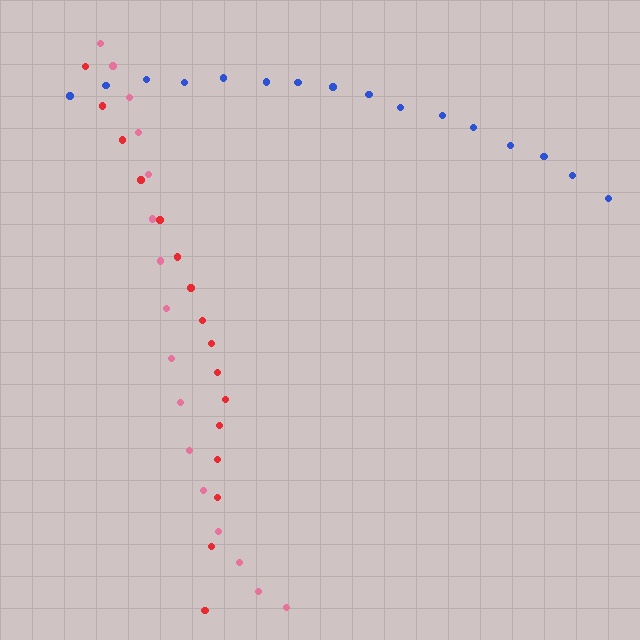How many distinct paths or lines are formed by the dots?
There are 3 distinct paths.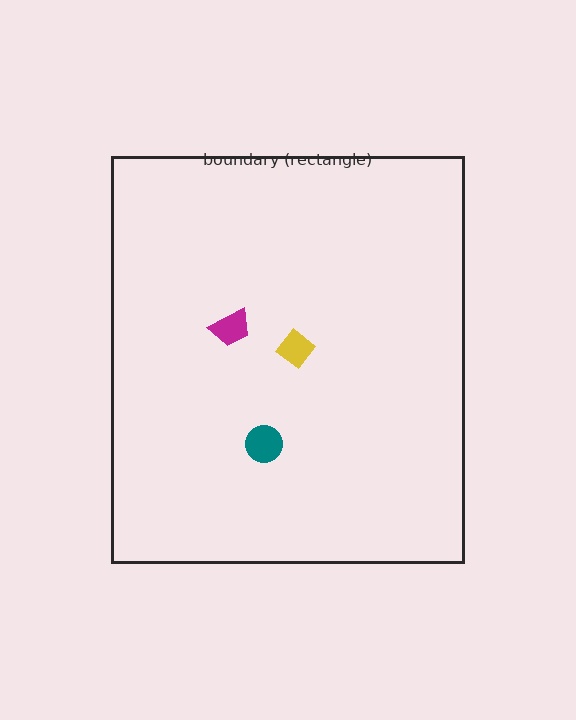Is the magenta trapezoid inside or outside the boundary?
Inside.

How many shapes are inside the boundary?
3 inside, 0 outside.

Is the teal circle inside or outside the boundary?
Inside.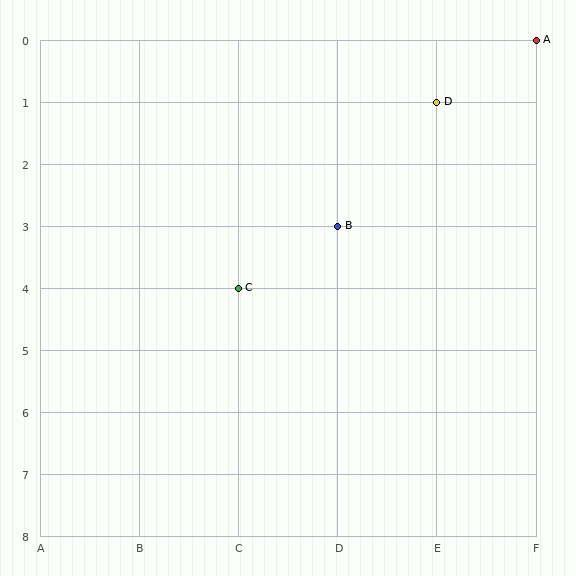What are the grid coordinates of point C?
Point C is at grid coordinates (C, 4).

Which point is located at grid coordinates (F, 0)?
Point A is at (F, 0).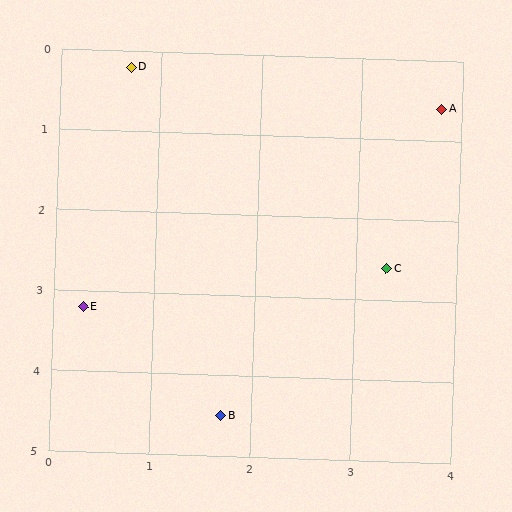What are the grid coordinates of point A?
Point A is at approximately (3.8, 0.6).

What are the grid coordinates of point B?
Point B is at approximately (1.7, 4.5).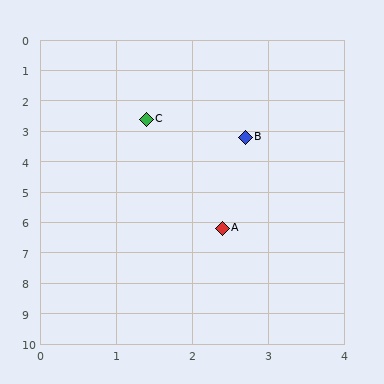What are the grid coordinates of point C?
Point C is at approximately (1.4, 2.6).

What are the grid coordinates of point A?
Point A is at approximately (2.4, 6.2).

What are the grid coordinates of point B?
Point B is at approximately (2.7, 3.2).